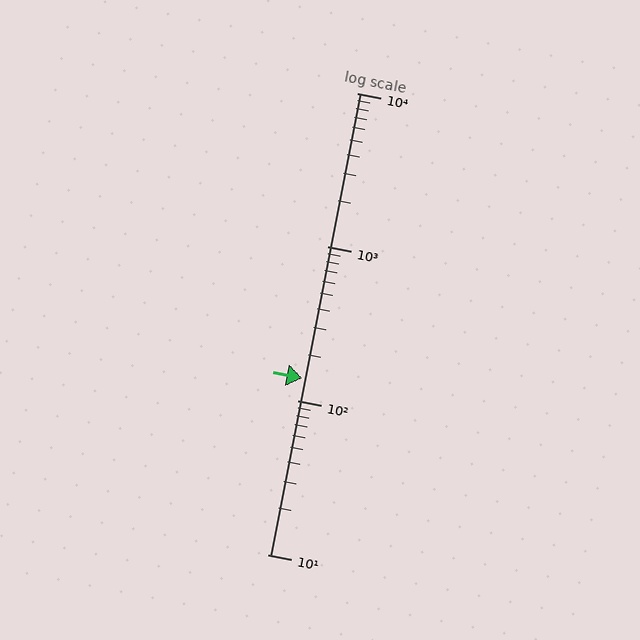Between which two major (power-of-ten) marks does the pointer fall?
The pointer is between 100 and 1000.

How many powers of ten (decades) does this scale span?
The scale spans 3 decades, from 10 to 10000.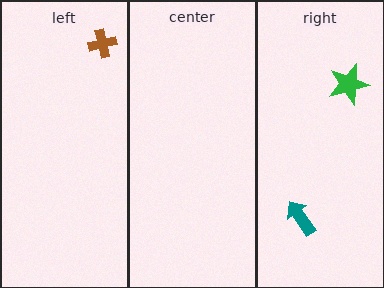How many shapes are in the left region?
1.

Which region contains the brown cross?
The left region.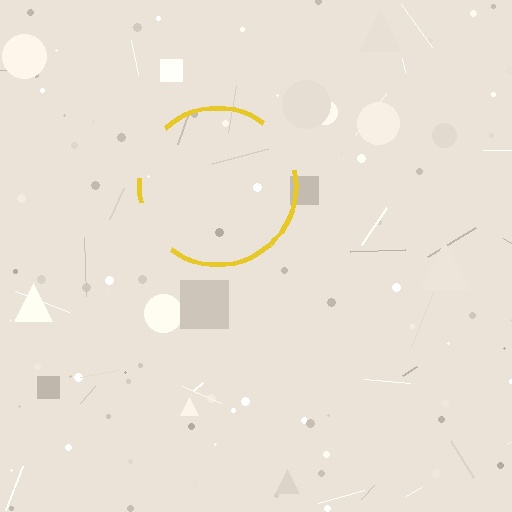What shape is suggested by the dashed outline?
The dashed outline suggests a circle.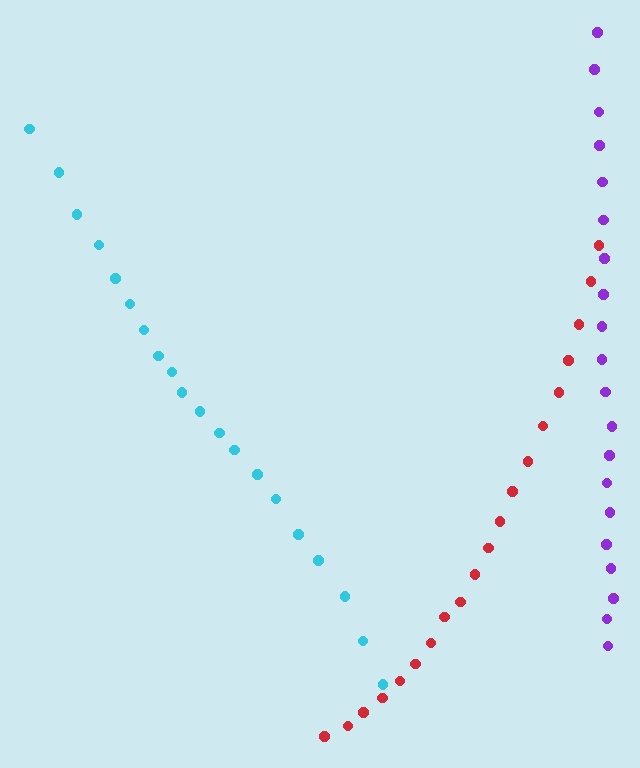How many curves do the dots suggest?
There are 3 distinct paths.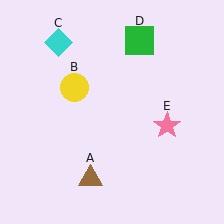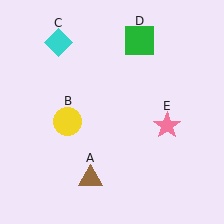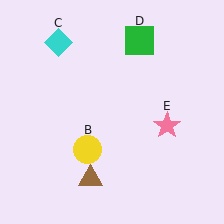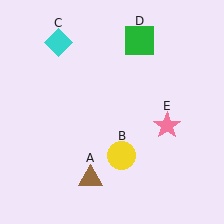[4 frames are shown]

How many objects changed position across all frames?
1 object changed position: yellow circle (object B).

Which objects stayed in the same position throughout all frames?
Brown triangle (object A) and cyan diamond (object C) and green square (object D) and pink star (object E) remained stationary.